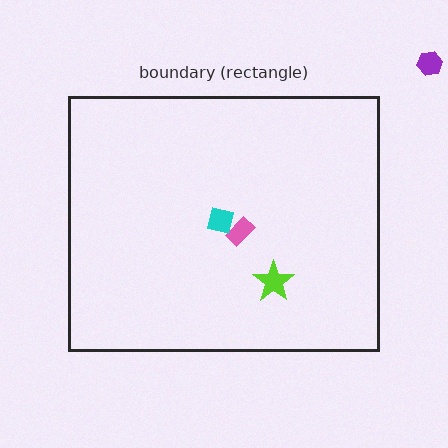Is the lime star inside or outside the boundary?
Inside.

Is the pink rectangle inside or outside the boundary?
Inside.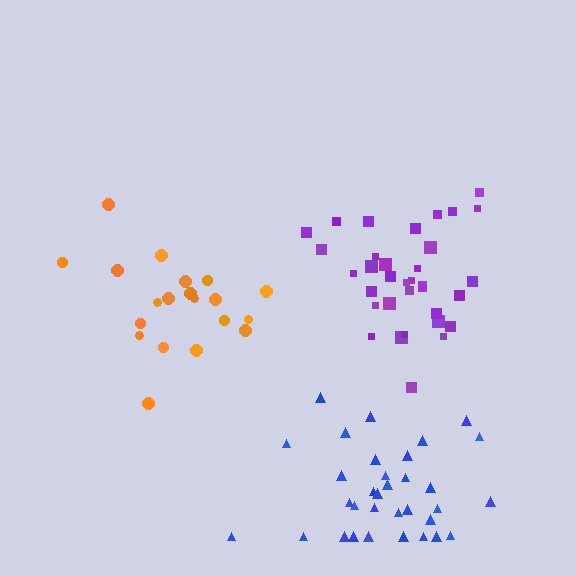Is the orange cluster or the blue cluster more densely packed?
Blue.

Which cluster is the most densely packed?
Purple.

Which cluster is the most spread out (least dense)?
Orange.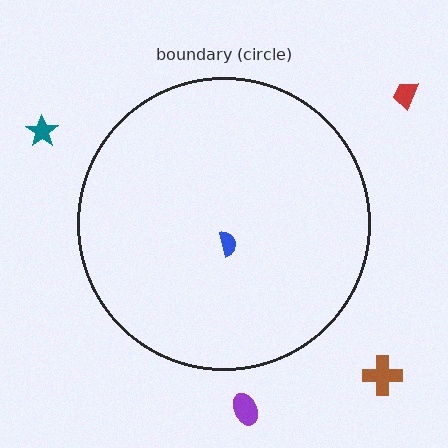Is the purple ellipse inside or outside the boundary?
Outside.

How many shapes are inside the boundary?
1 inside, 4 outside.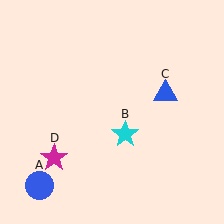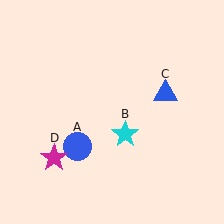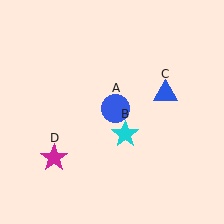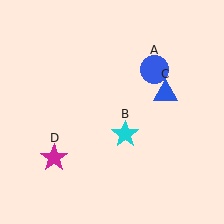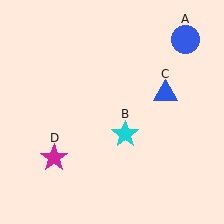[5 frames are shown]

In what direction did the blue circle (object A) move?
The blue circle (object A) moved up and to the right.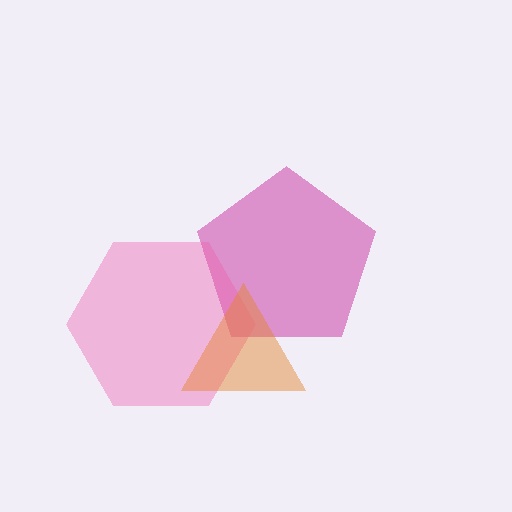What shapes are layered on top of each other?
The layered shapes are: a magenta pentagon, a pink hexagon, an orange triangle.